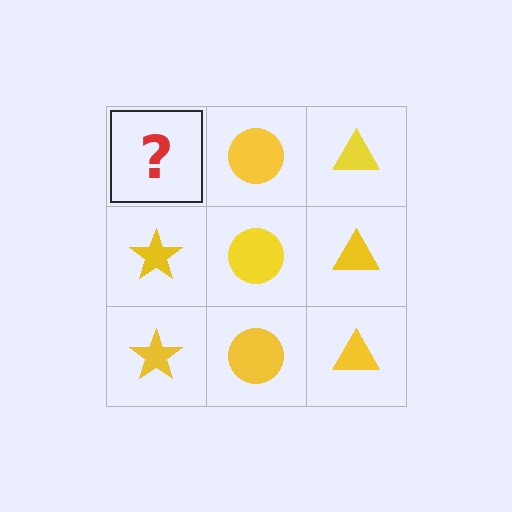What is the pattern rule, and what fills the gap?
The rule is that each column has a consistent shape. The gap should be filled with a yellow star.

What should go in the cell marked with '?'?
The missing cell should contain a yellow star.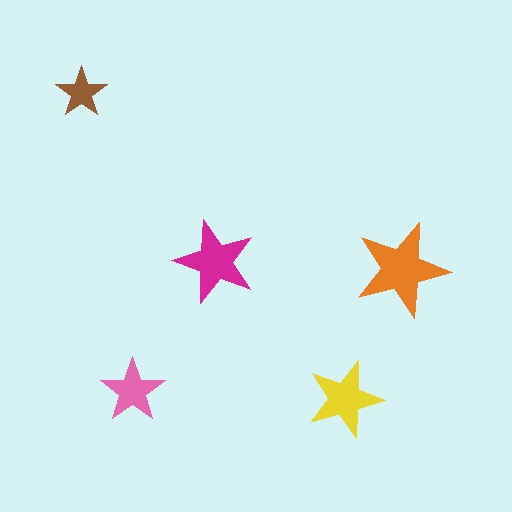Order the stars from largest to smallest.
the orange one, the magenta one, the yellow one, the pink one, the brown one.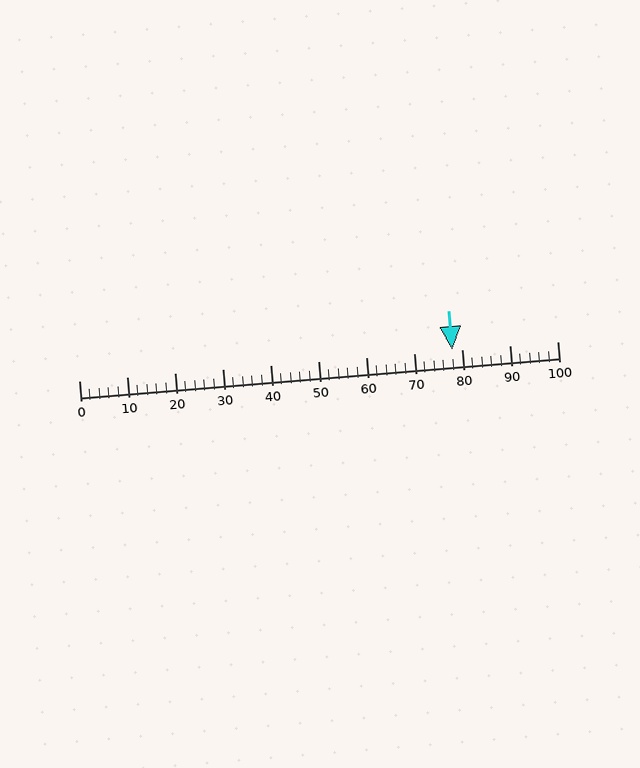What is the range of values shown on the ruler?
The ruler shows values from 0 to 100.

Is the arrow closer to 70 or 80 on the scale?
The arrow is closer to 80.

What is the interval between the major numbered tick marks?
The major tick marks are spaced 10 units apart.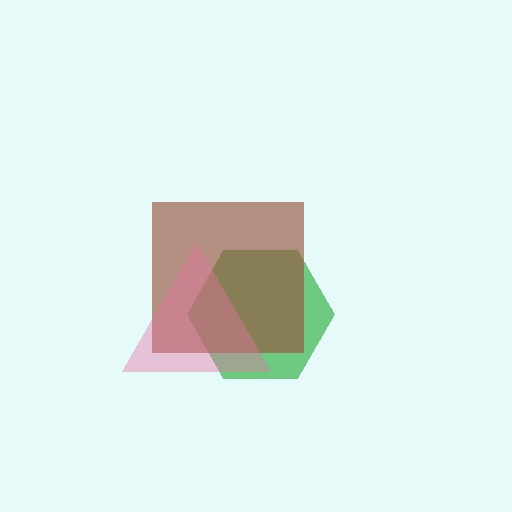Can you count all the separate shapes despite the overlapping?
Yes, there are 3 separate shapes.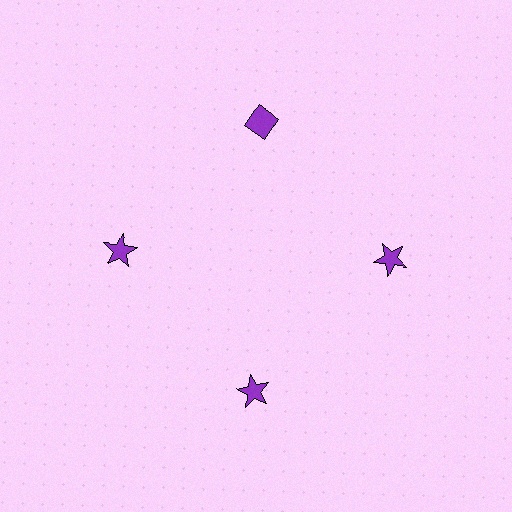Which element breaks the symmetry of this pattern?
The purple diamond at roughly the 12 o'clock position breaks the symmetry. All other shapes are purple stars.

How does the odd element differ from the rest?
It has a different shape: diamond instead of star.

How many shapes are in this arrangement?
There are 4 shapes arranged in a ring pattern.